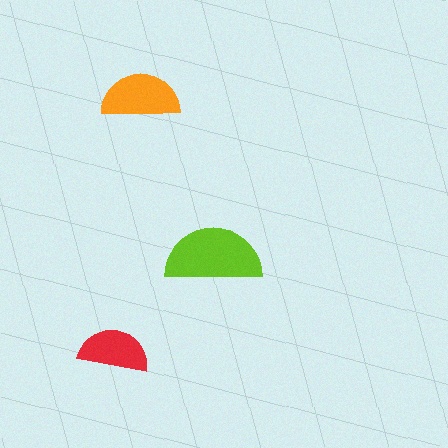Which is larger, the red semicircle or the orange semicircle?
The orange one.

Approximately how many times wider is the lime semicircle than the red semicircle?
About 1.5 times wider.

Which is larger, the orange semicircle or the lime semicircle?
The lime one.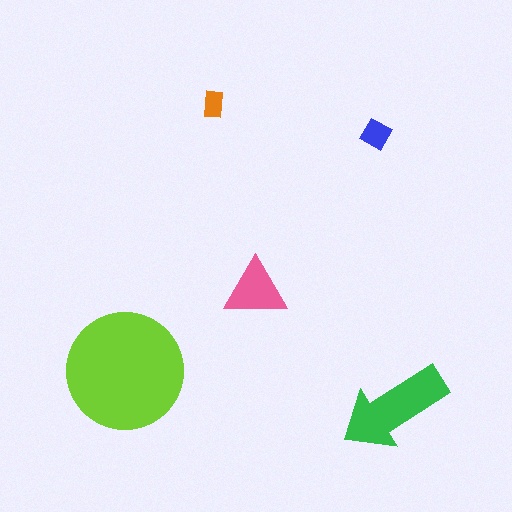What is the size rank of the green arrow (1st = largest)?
2nd.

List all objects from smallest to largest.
The orange rectangle, the blue diamond, the pink triangle, the green arrow, the lime circle.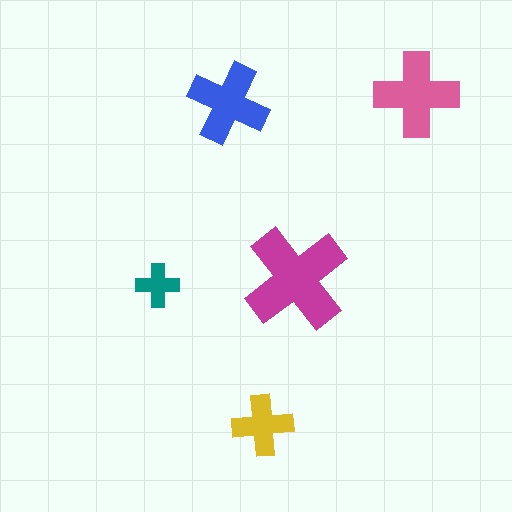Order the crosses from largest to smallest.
the magenta one, the pink one, the blue one, the yellow one, the teal one.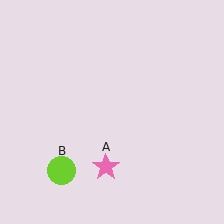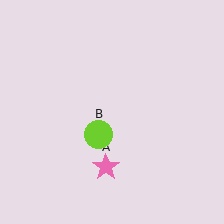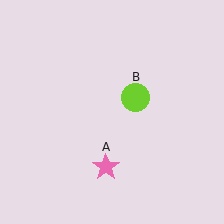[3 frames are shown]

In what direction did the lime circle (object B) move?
The lime circle (object B) moved up and to the right.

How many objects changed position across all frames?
1 object changed position: lime circle (object B).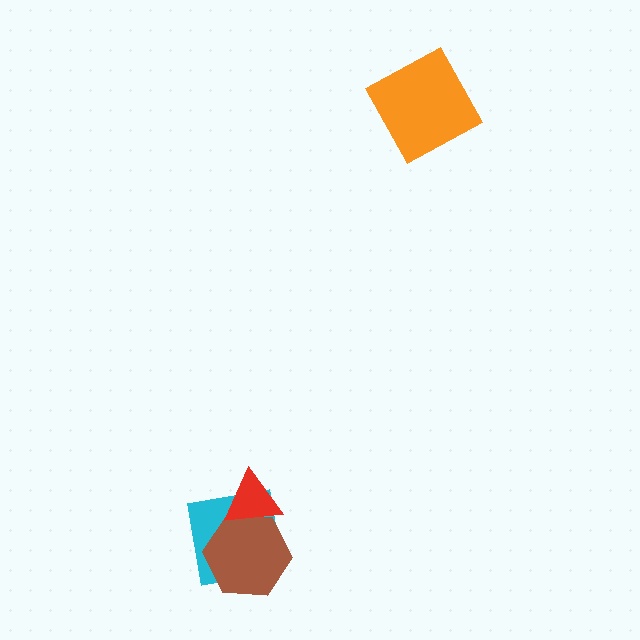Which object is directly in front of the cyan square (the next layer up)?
The brown hexagon is directly in front of the cyan square.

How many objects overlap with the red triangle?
2 objects overlap with the red triangle.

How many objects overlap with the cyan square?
2 objects overlap with the cyan square.